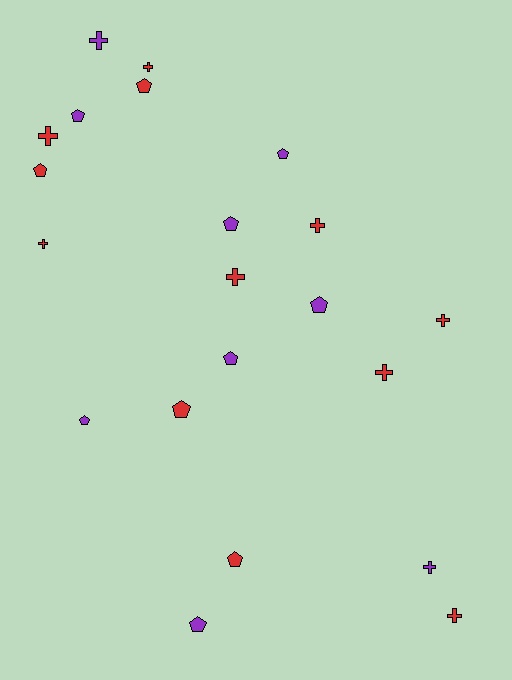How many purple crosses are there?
There are 2 purple crosses.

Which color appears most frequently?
Red, with 12 objects.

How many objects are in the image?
There are 21 objects.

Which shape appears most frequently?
Pentagon, with 11 objects.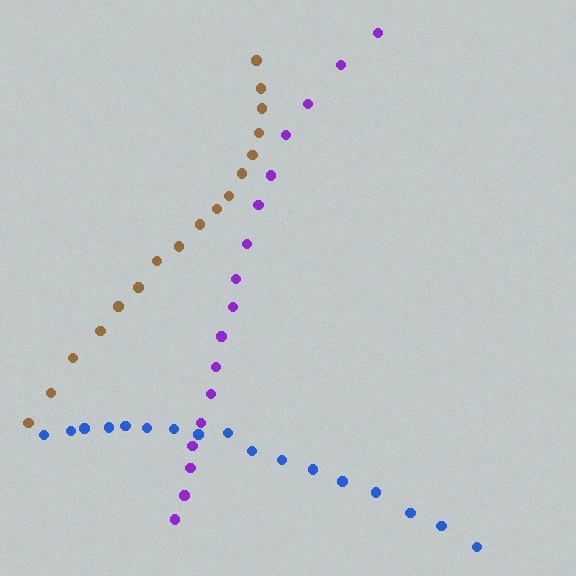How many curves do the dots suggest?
There are 3 distinct paths.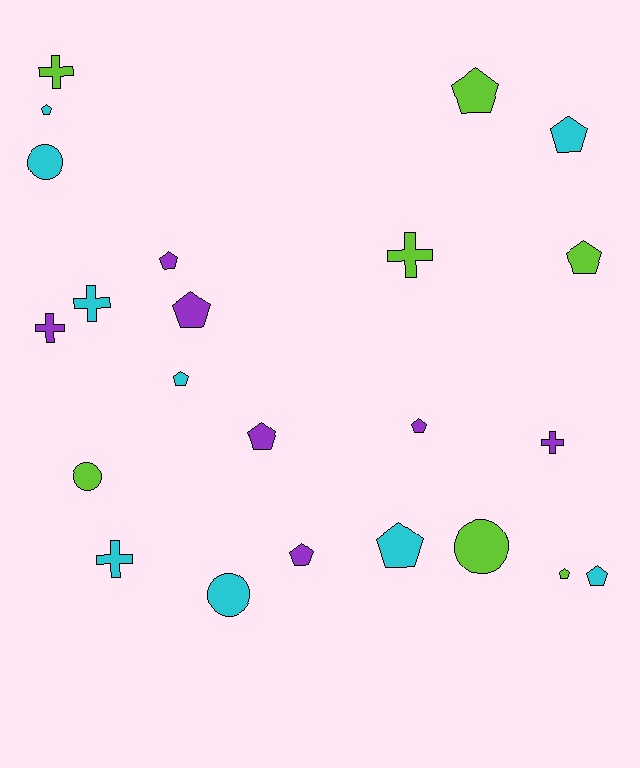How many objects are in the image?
There are 23 objects.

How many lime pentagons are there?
There are 3 lime pentagons.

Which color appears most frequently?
Cyan, with 9 objects.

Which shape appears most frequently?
Pentagon, with 13 objects.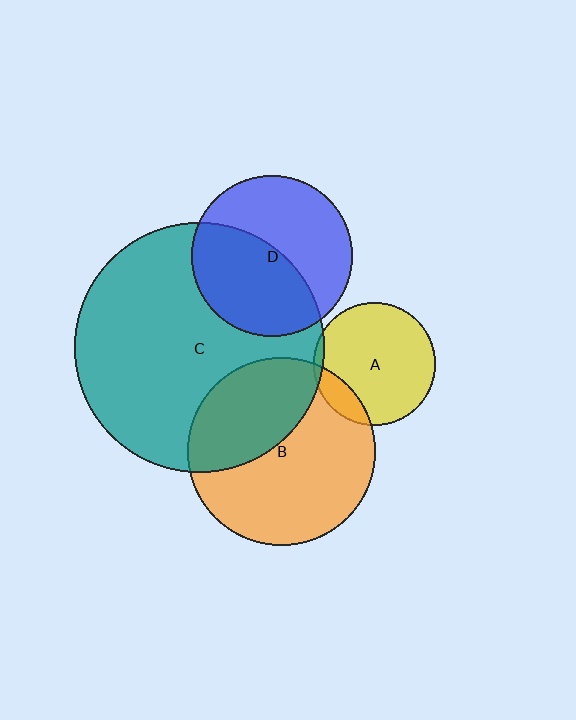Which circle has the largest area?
Circle C (teal).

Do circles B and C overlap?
Yes.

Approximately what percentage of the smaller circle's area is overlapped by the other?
Approximately 35%.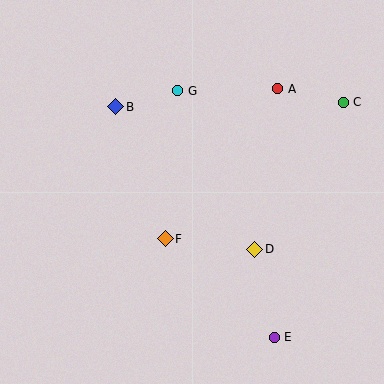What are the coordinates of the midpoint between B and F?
The midpoint between B and F is at (141, 173).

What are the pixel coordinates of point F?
Point F is at (165, 239).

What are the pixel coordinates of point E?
Point E is at (274, 337).